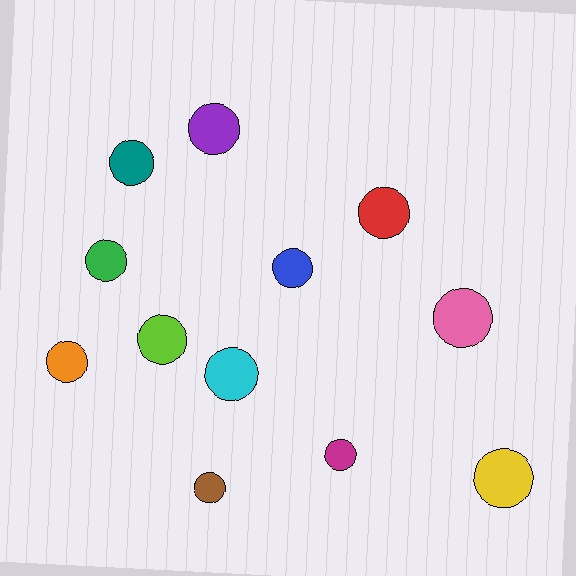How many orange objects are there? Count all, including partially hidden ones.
There is 1 orange object.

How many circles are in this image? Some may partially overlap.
There are 12 circles.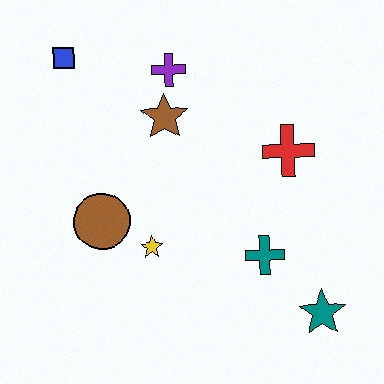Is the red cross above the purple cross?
No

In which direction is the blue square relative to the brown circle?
The blue square is above the brown circle.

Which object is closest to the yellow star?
The brown circle is closest to the yellow star.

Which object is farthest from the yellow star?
The blue square is farthest from the yellow star.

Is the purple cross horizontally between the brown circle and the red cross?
Yes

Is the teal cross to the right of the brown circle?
Yes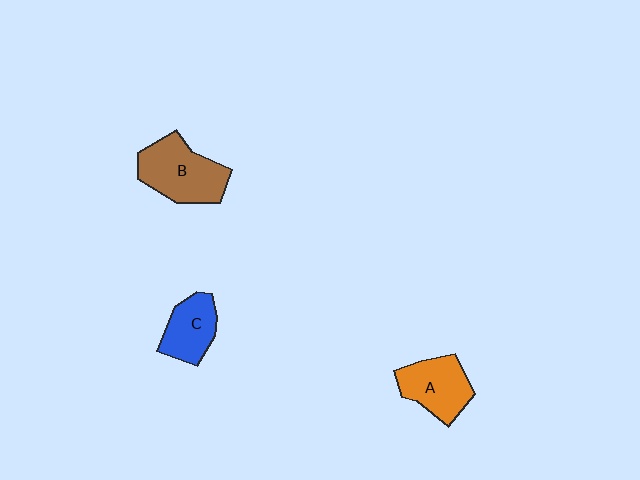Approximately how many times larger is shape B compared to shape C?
Approximately 1.5 times.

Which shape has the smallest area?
Shape C (blue).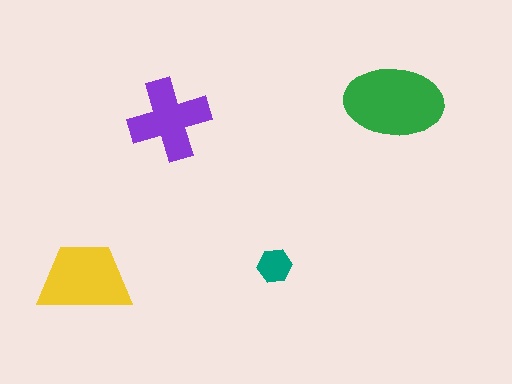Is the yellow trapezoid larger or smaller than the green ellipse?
Smaller.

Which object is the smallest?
The teal hexagon.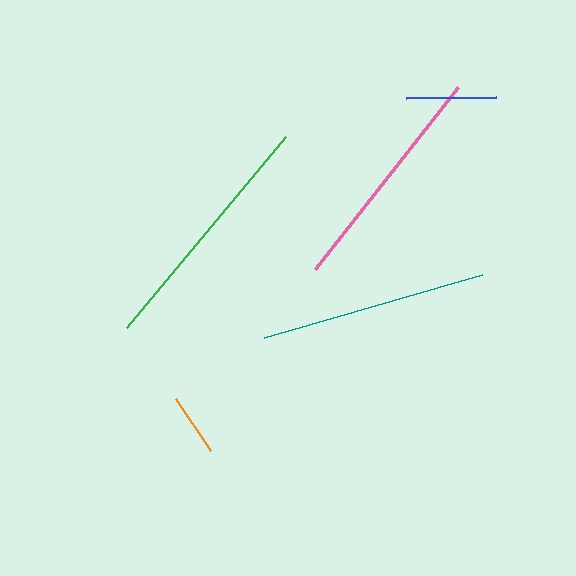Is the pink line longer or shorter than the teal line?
The pink line is longer than the teal line.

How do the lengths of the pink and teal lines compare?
The pink and teal lines are approximately the same length.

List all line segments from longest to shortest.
From longest to shortest: green, pink, teal, blue, orange.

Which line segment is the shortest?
The orange line is the shortest at approximately 62 pixels.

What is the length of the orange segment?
The orange segment is approximately 62 pixels long.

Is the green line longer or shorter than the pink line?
The green line is longer than the pink line.